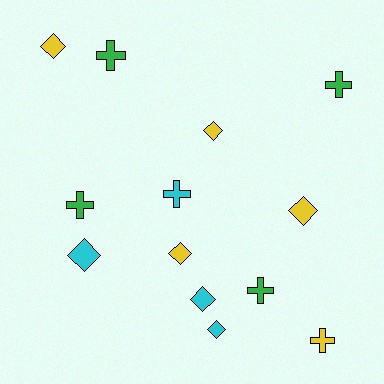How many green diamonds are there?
There are no green diamonds.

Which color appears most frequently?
Yellow, with 5 objects.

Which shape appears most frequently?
Diamond, with 7 objects.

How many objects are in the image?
There are 13 objects.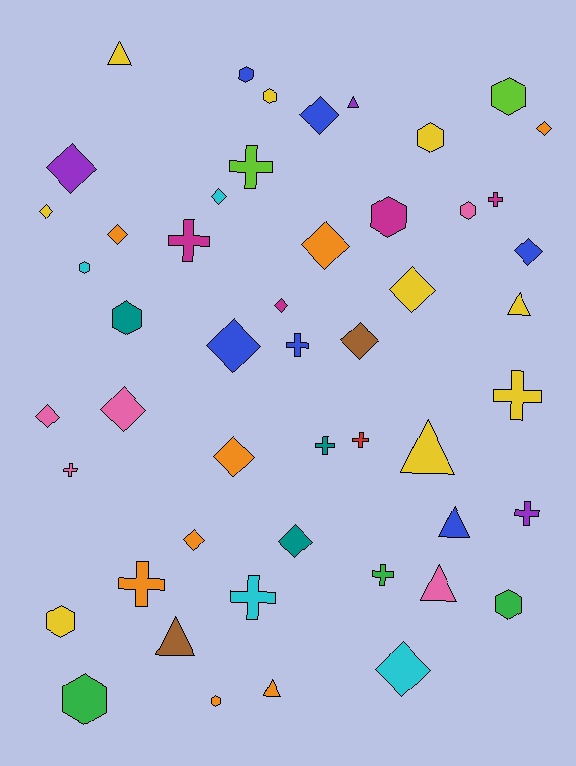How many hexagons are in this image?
There are 12 hexagons.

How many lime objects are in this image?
There are 2 lime objects.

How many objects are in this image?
There are 50 objects.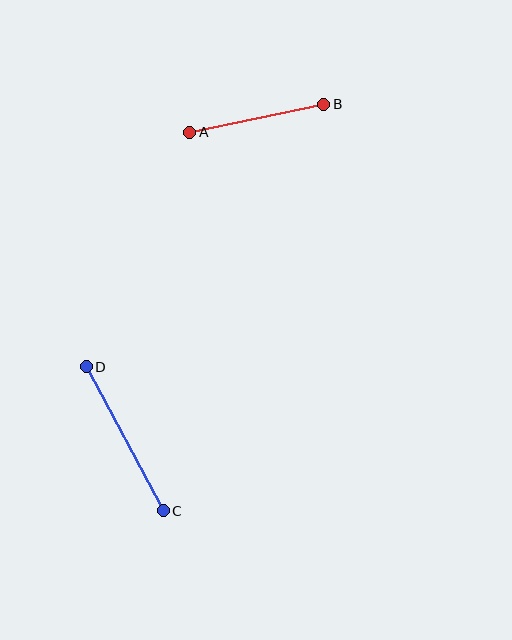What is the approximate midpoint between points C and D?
The midpoint is at approximately (125, 439) pixels.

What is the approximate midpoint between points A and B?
The midpoint is at approximately (257, 118) pixels.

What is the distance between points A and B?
The distance is approximately 137 pixels.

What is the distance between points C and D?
The distance is approximately 163 pixels.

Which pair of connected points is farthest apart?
Points C and D are farthest apart.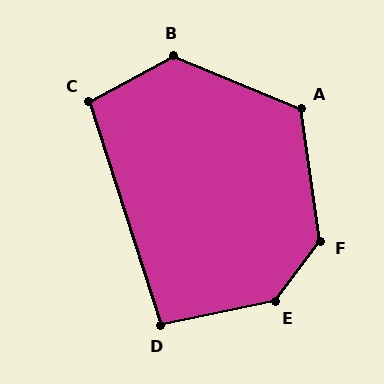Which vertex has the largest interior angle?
E, at approximately 139 degrees.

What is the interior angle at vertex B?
Approximately 129 degrees (obtuse).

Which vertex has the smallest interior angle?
D, at approximately 96 degrees.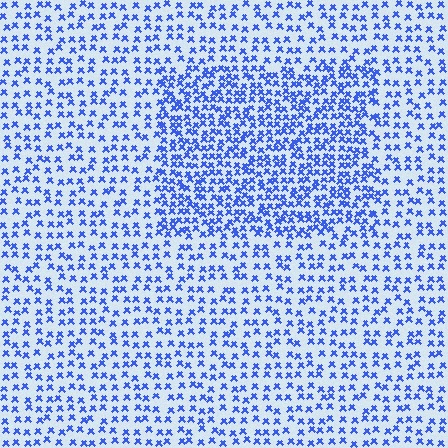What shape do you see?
I see a rectangle.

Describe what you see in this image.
The image contains small blue elements arranged at two different densities. A rectangle-shaped region is visible where the elements are more densely packed than the surrounding area.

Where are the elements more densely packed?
The elements are more densely packed inside the rectangle boundary.